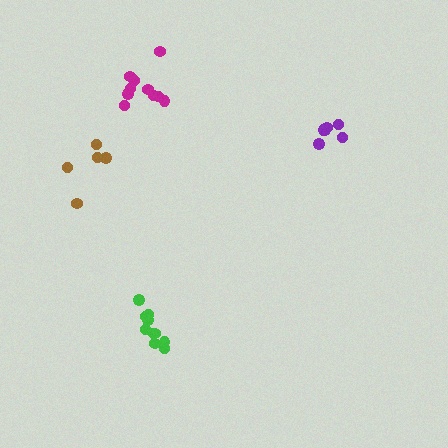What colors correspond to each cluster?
The clusters are colored: brown, green, magenta, purple.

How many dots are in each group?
Group 1: 5 dots, Group 2: 10 dots, Group 3: 10 dots, Group 4: 6 dots (31 total).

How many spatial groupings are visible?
There are 4 spatial groupings.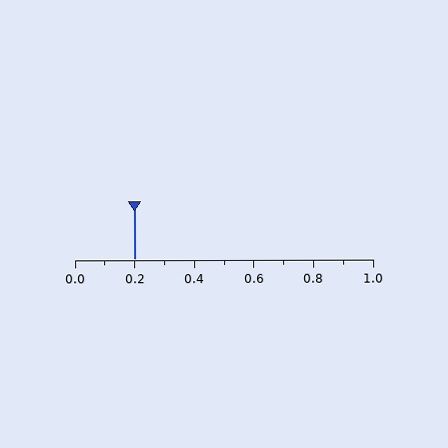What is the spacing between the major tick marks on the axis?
The major ticks are spaced 0.2 apart.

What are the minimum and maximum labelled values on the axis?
The axis runs from 0.0 to 1.0.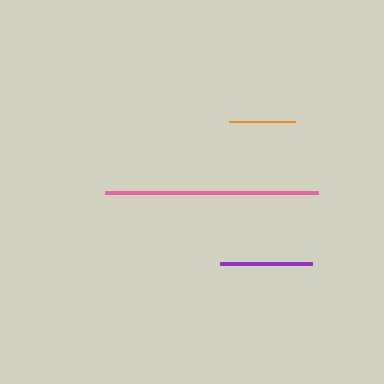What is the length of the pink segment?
The pink segment is approximately 213 pixels long.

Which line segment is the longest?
The pink line is the longest at approximately 213 pixels.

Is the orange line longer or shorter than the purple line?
The purple line is longer than the orange line.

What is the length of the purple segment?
The purple segment is approximately 92 pixels long.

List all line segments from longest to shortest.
From longest to shortest: pink, purple, orange.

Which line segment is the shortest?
The orange line is the shortest at approximately 66 pixels.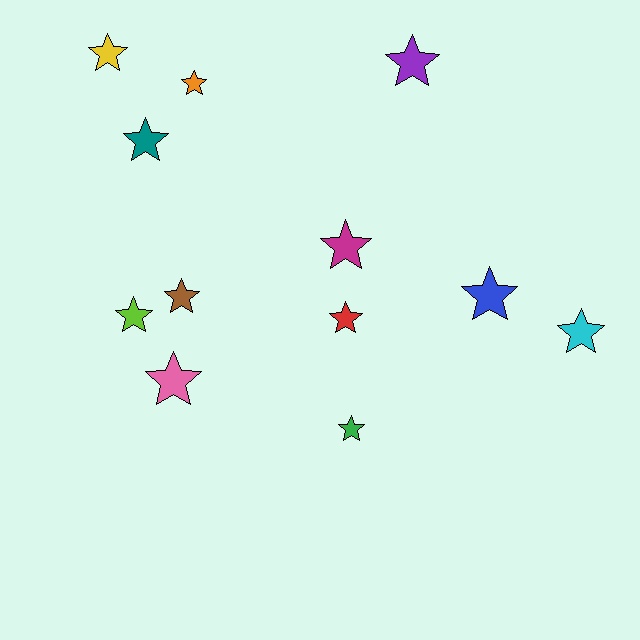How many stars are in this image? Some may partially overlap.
There are 12 stars.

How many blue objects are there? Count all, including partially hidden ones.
There is 1 blue object.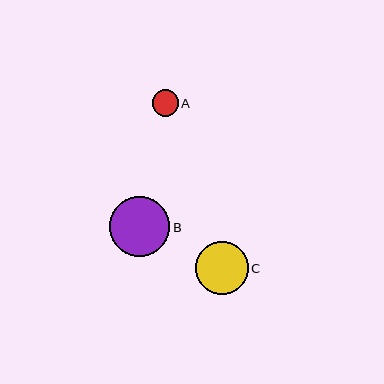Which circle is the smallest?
Circle A is the smallest with a size of approximately 26 pixels.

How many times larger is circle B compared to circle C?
Circle B is approximately 1.1 times the size of circle C.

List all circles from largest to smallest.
From largest to smallest: B, C, A.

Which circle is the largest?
Circle B is the largest with a size of approximately 60 pixels.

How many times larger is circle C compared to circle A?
Circle C is approximately 2.0 times the size of circle A.